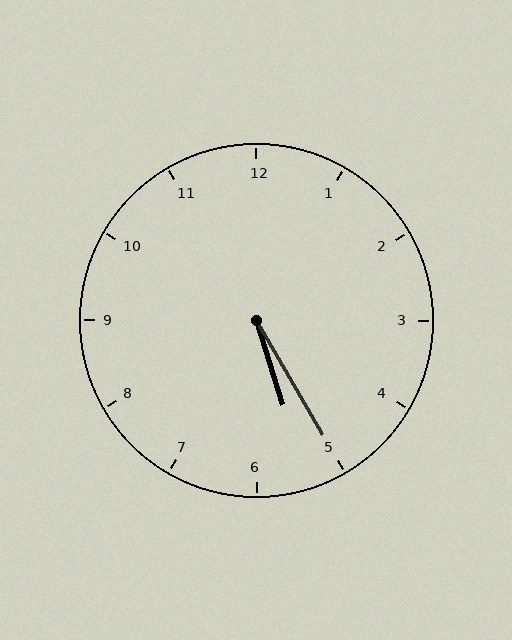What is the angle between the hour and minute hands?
Approximately 12 degrees.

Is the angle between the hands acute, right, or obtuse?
It is acute.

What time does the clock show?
5:25.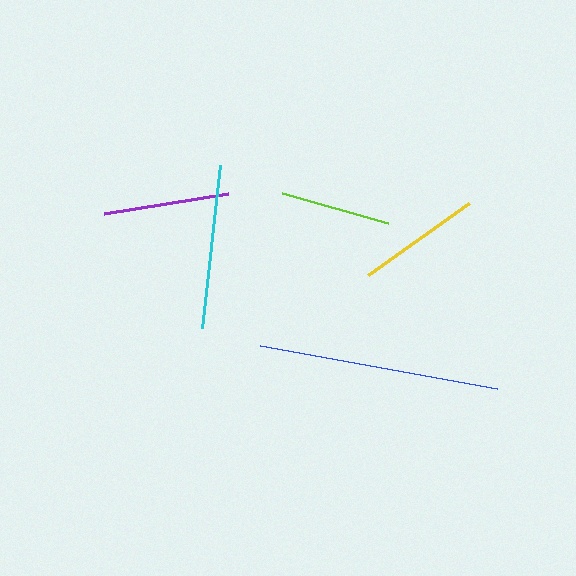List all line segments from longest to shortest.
From longest to shortest: blue, cyan, purple, yellow, lime.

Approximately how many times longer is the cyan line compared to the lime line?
The cyan line is approximately 1.5 times the length of the lime line.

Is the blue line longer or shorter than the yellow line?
The blue line is longer than the yellow line.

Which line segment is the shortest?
The lime line is the shortest at approximately 110 pixels.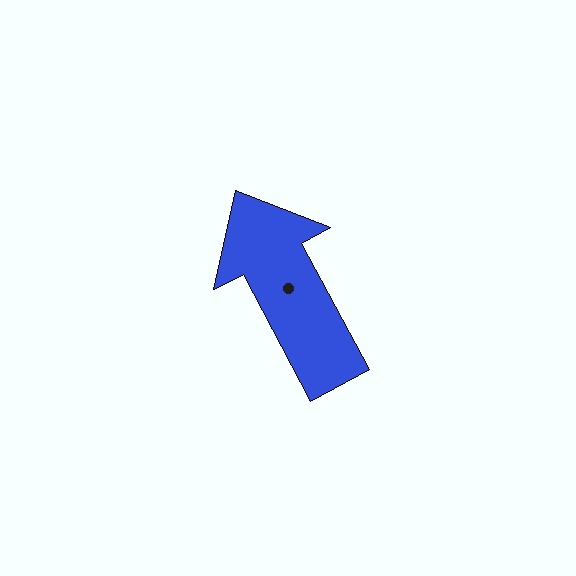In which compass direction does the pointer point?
Northwest.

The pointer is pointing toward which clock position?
Roughly 11 o'clock.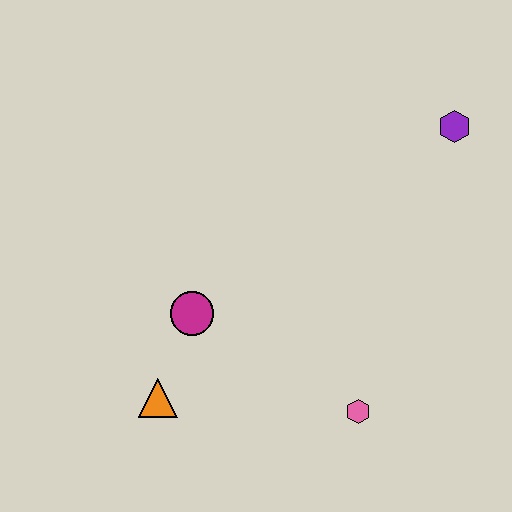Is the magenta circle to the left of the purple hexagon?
Yes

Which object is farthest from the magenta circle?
The purple hexagon is farthest from the magenta circle.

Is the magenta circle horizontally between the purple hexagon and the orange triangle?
Yes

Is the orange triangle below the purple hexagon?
Yes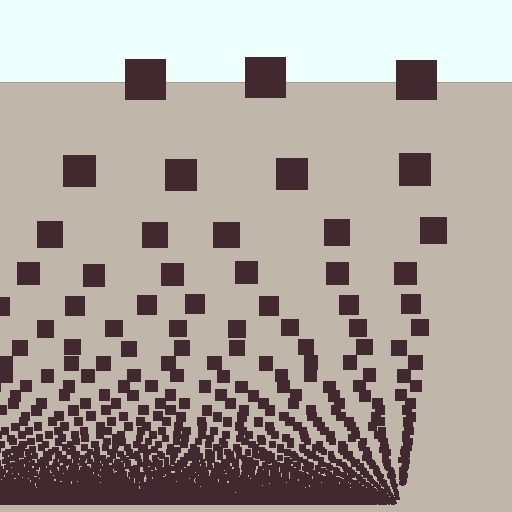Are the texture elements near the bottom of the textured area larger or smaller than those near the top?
Smaller. The gradient is inverted — elements near the bottom are smaller and denser.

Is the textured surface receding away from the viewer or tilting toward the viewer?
The surface appears to tilt toward the viewer. Texture elements get larger and sparser toward the top.